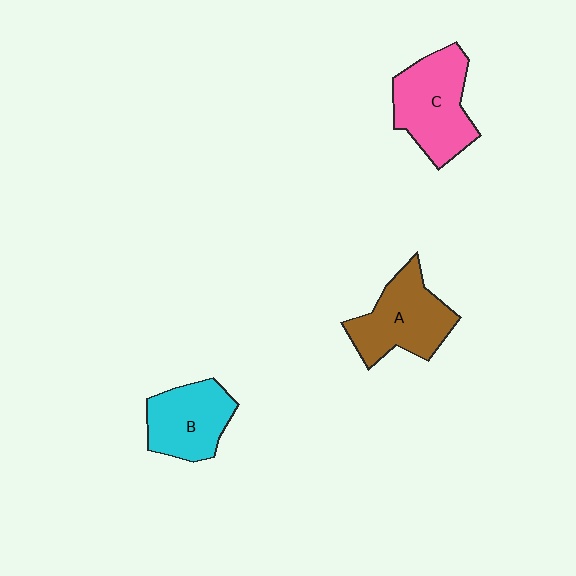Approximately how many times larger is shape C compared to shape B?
Approximately 1.2 times.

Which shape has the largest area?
Shape C (pink).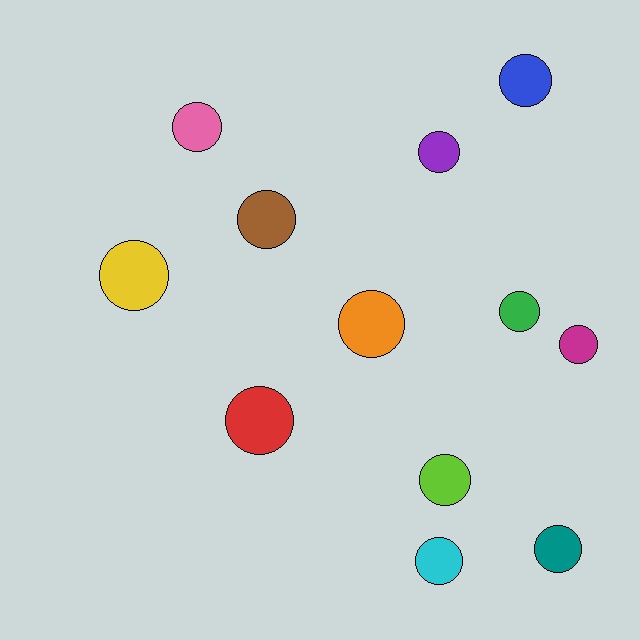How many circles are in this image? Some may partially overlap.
There are 12 circles.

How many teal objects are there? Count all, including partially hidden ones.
There is 1 teal object.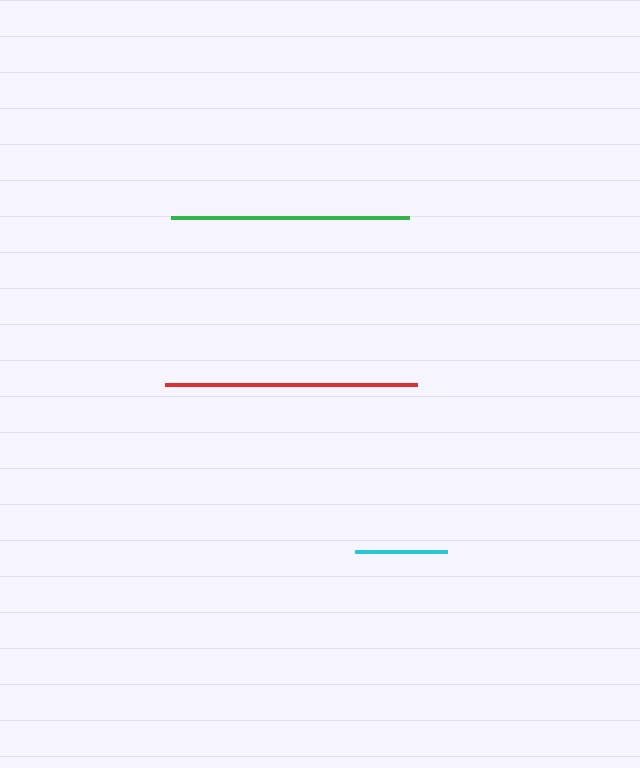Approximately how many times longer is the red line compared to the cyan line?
The red line is approximately 2.8 times the length of the cyan line.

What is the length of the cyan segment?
The cyan segment is approximately 91 pixels long.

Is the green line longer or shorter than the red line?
The red line is longer than the green line.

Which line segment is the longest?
The red line is the longest at approximately 252 pixels.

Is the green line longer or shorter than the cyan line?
The green line is longer than the cyan line.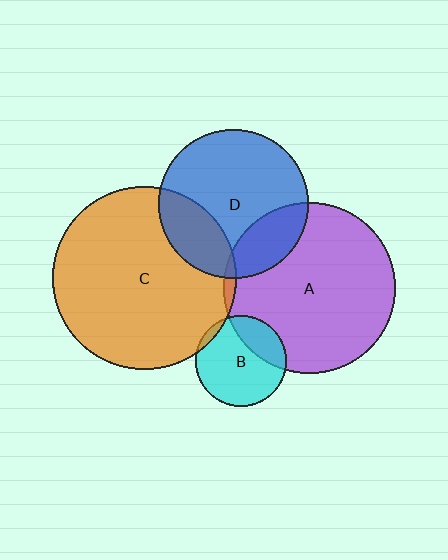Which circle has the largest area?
Circle C (orange).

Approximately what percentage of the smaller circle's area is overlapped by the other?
Approximately 25%.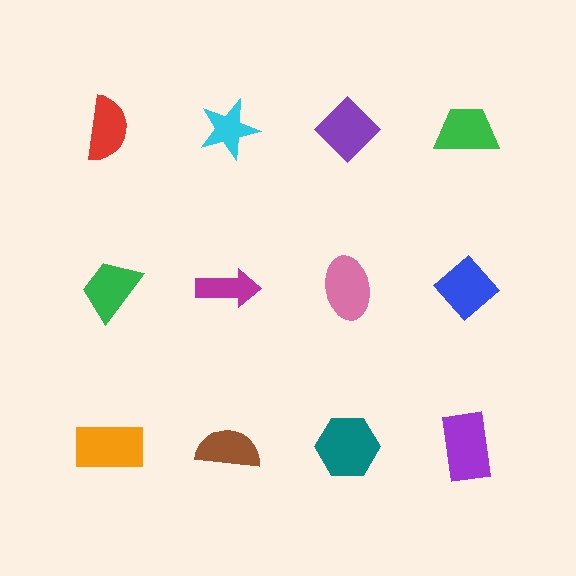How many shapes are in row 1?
4 shapes.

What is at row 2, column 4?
A blue diamond.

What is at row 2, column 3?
A pink ellipse.